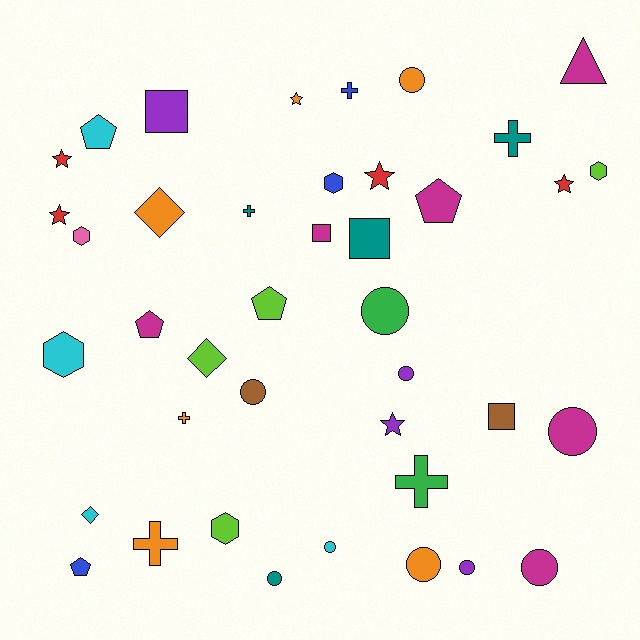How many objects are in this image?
There are 40 objects.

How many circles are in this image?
There are 10 circles.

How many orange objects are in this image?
There are 6 orange objects.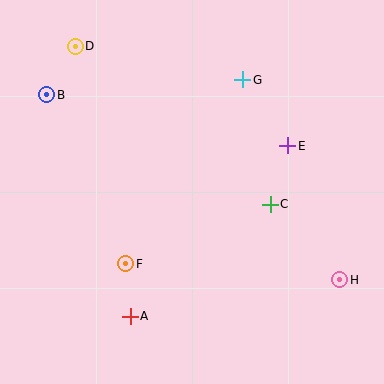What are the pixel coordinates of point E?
Point E is at (288, 146).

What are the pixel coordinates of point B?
Point B is at (47, 95).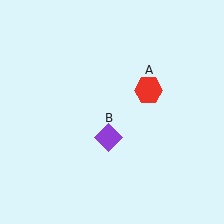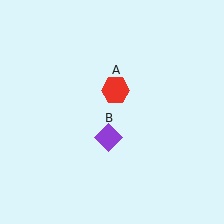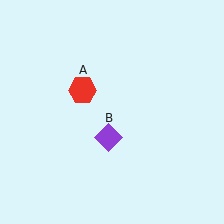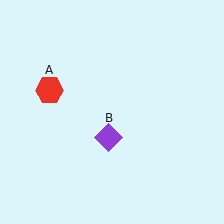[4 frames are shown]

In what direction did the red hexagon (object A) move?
The red hexagon (object A) moved left.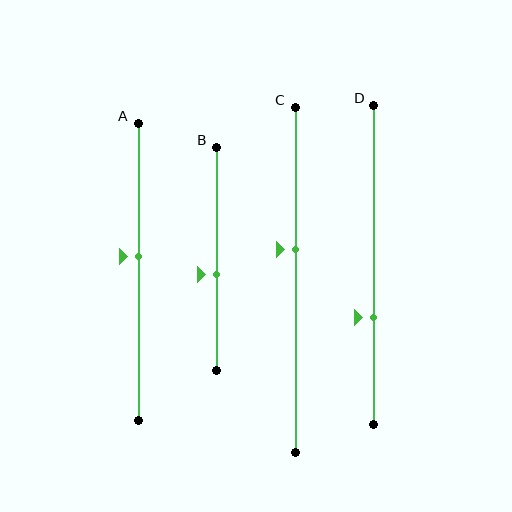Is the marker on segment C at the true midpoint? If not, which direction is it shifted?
No, the marker on segment C is shifted upward by about 9% of the segment length.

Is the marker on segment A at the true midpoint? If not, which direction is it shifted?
No, the marker on segment A is shifted upward by about 5% of the segment length.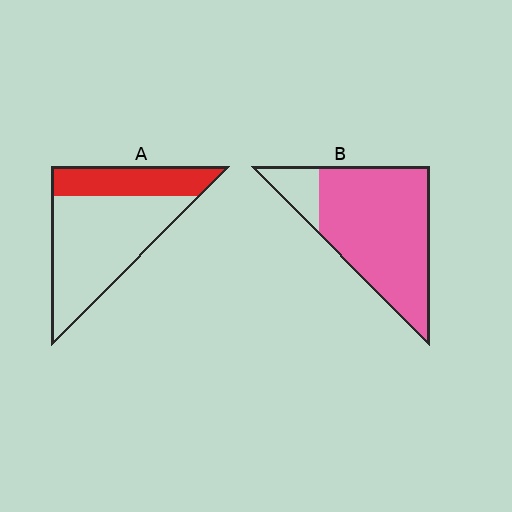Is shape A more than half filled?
No.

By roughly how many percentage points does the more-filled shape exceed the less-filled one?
By roughly 55 percentage points (B over A).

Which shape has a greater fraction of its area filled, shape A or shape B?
Shape B.